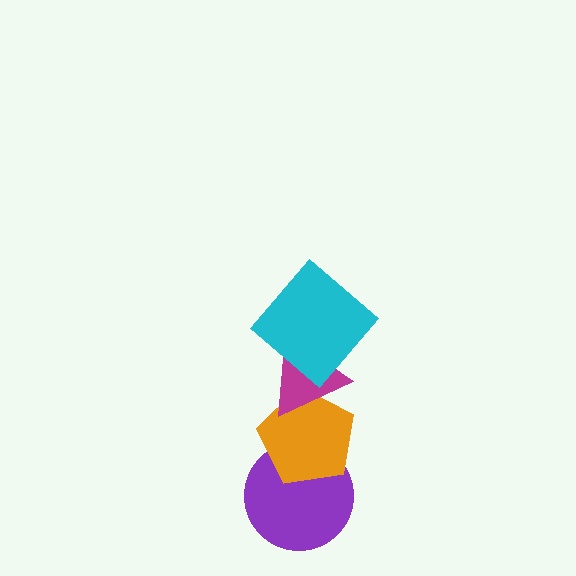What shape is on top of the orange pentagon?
The magenta triangle is on top of the orange pentagon.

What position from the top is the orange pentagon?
The orange pentagon is 3rd from the top.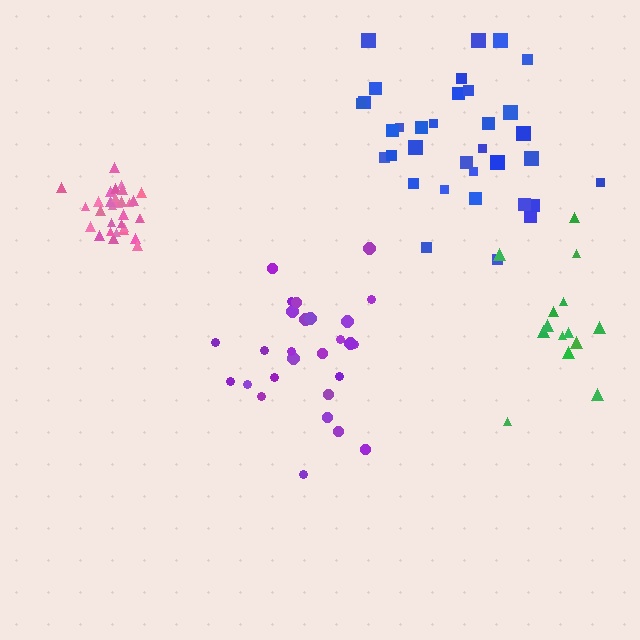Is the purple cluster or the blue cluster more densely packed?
Blue.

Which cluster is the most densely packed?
Pink.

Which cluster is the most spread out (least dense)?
Green.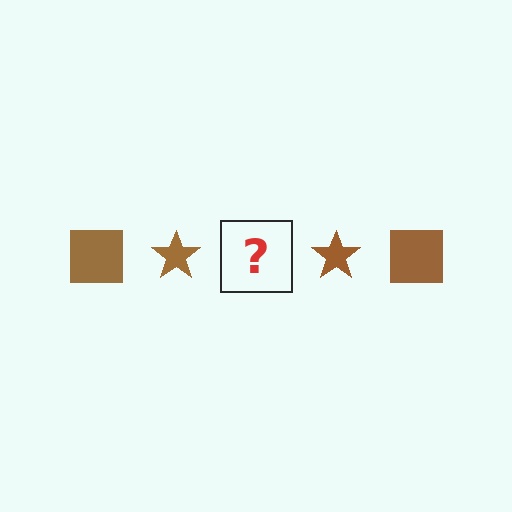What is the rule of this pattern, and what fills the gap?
The rule is that the pattern cycles through square, star shapes in brown. The gap should be filled with a brown square.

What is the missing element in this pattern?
The missing element is a brown square.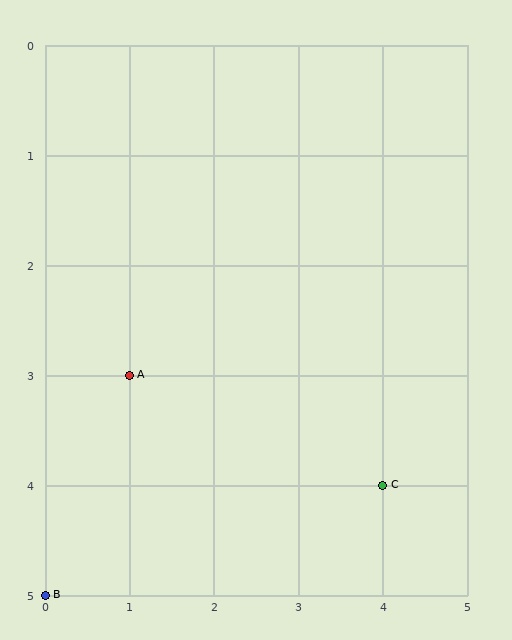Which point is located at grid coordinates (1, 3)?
Point A is at (1, 3).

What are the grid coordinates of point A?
Point A is at grid coordinates (1, 3).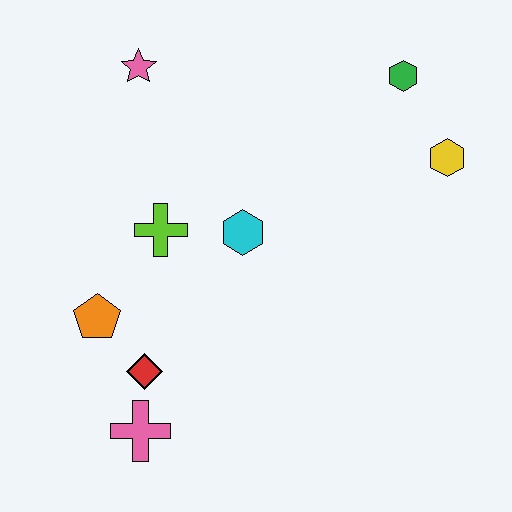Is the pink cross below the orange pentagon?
Yes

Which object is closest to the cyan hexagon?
The lime cross is closest to the cyan hexagon.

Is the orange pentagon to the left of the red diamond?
Yes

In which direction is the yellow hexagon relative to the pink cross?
The yellow hexagon is to the right of the pink cross.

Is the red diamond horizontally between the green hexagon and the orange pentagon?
Yes